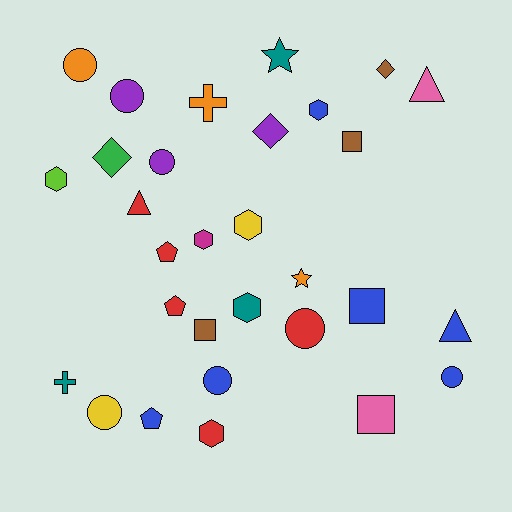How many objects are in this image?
There are 30 objects.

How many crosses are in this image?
There are 2 crosses.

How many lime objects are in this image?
There is 1 lime object.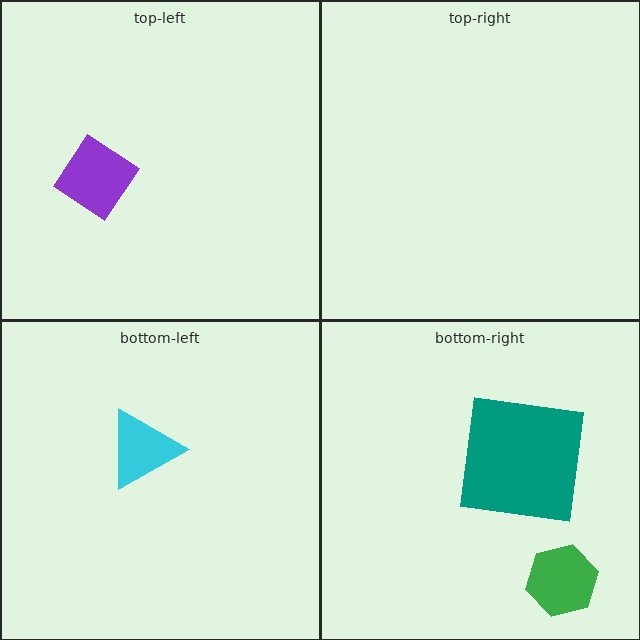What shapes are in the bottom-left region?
The cyan triangle.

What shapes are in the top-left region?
The purple diamond.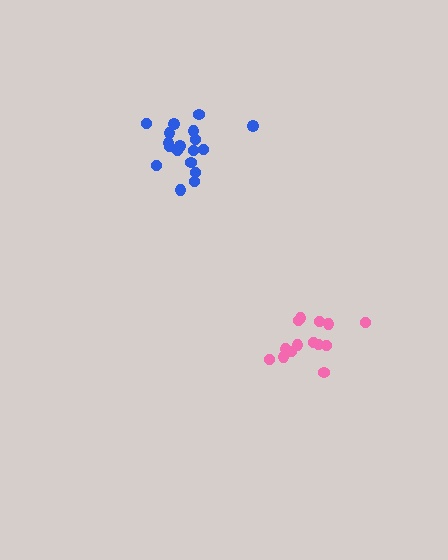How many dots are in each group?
Group 1: 18 dots, Group 2: 15 dots (33 total).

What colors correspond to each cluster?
The clusters are colored: blue, pink.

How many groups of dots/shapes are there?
There are 2 groups.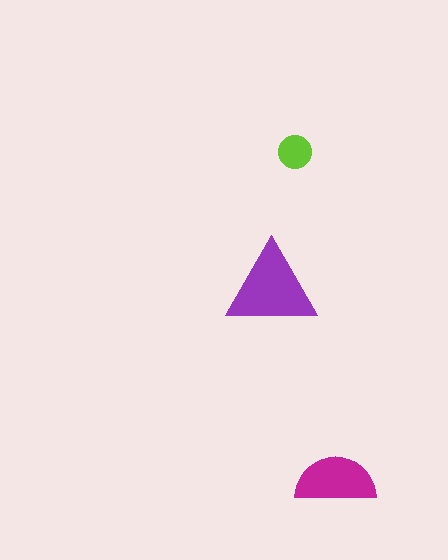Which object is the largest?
The purple triangle.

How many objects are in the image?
There are 3 objects in the image.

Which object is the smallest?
The lime circle.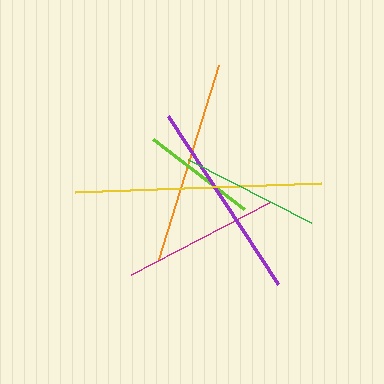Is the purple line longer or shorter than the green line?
The purple line is longer than the green line.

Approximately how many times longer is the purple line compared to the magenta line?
The purple line is approximately 1.3 times the length of the magenta line.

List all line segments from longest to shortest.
From longest to shortest: yellow, orange, purple, magenta, green, lime.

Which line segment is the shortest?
The lime line is the shortest at approximately 114 pixels.